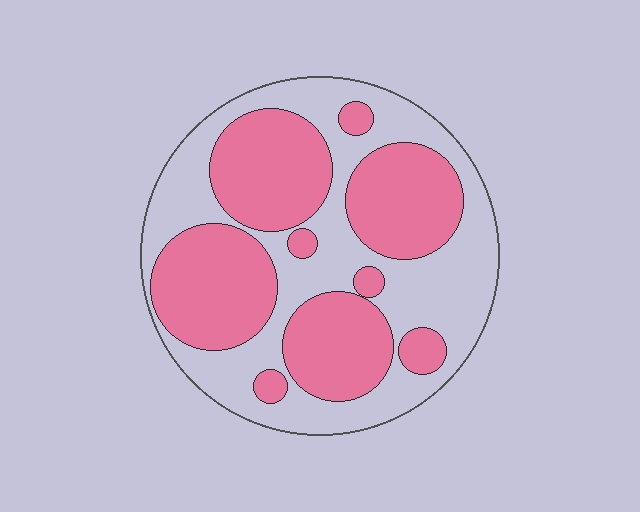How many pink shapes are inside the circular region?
9.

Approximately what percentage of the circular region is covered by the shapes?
Approximately 50%.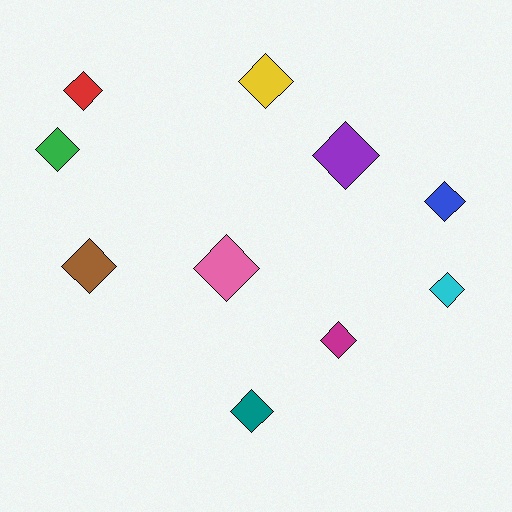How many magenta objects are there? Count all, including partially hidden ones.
There is 1 magenta object.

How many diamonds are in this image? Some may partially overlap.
There are 10 diamonds.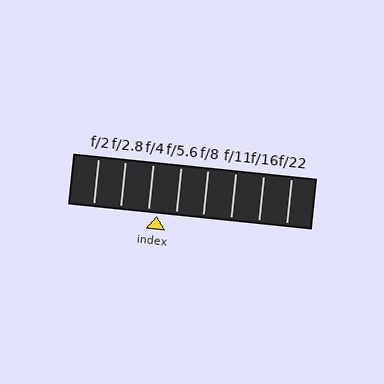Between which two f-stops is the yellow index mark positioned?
The index mark is between f/4 and f/5.6.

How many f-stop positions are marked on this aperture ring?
There are 8 f-stop positions marked.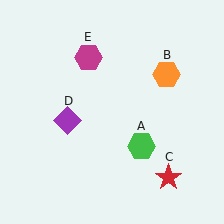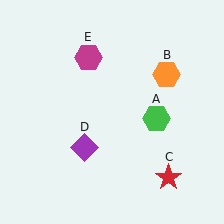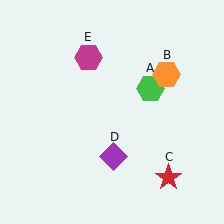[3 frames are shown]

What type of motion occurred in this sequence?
The green hexagon (object A), purple diamond (object D) rotated counterclockwise around the center of the scene.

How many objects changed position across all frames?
2 objects changed position: green hexagon (object A), purple diamond (object D).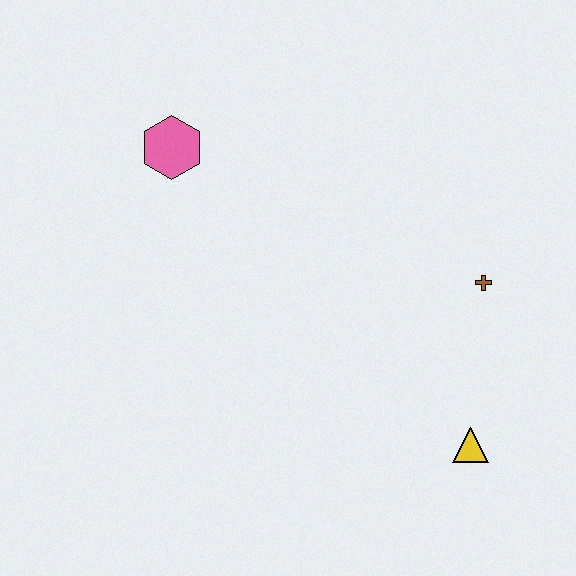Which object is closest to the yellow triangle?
The brown cross is closest to the yellow triangle.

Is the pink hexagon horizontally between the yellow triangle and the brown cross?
No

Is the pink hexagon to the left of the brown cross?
Yes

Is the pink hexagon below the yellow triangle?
No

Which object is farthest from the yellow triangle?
The pink hexagon is farthest from the yellow triangle.